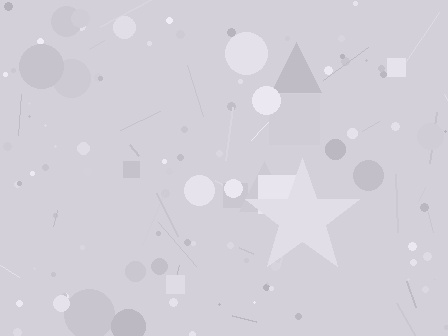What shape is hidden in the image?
A star is hidden in the image.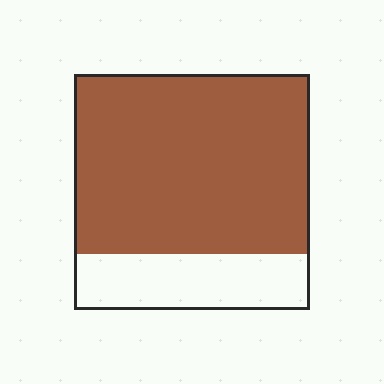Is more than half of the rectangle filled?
Yes.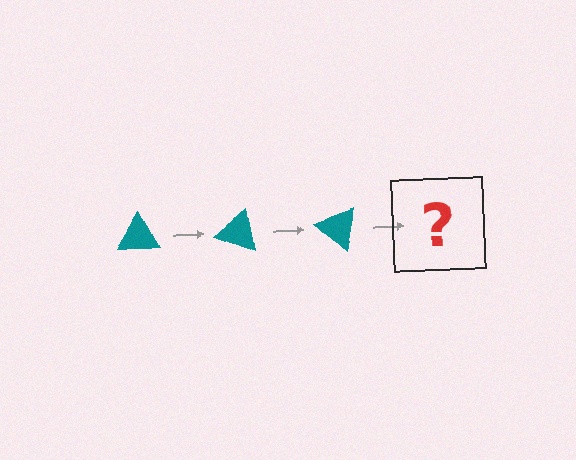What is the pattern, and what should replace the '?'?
The pattern is that the triangle rotates 20 degrees each step. The '?' should be a teal triangle rotated 60 degrees.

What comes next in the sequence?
The next element should be a teal triangle rotated 60 degrees.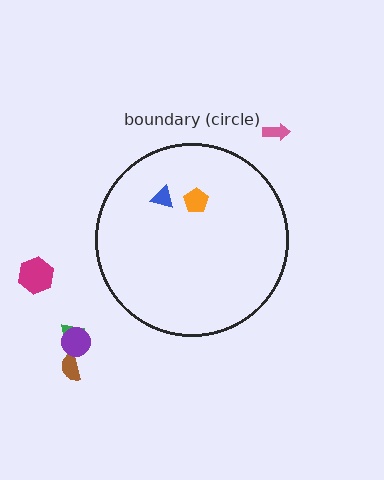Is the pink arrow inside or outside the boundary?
Outside.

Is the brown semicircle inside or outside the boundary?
Outside.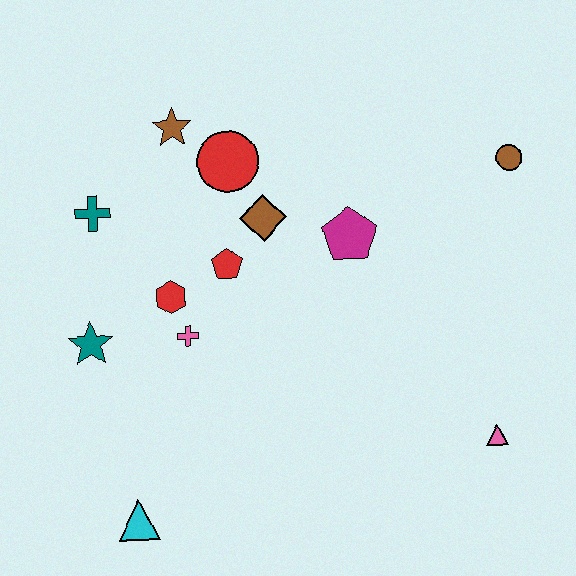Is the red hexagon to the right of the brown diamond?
No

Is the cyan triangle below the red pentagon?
Yes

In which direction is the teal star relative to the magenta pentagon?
The teal star is to the left of the magenta pentagon.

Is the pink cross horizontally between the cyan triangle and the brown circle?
Yes